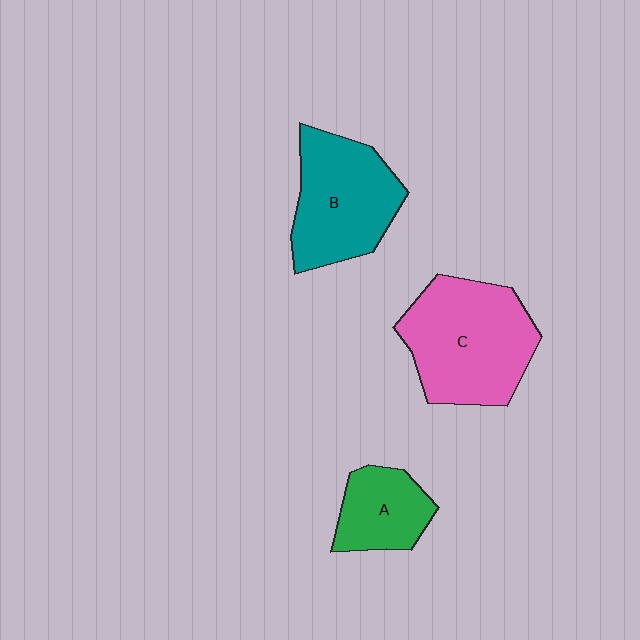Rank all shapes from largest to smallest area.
From largest to smallest: C (pink), B (teal), A (green).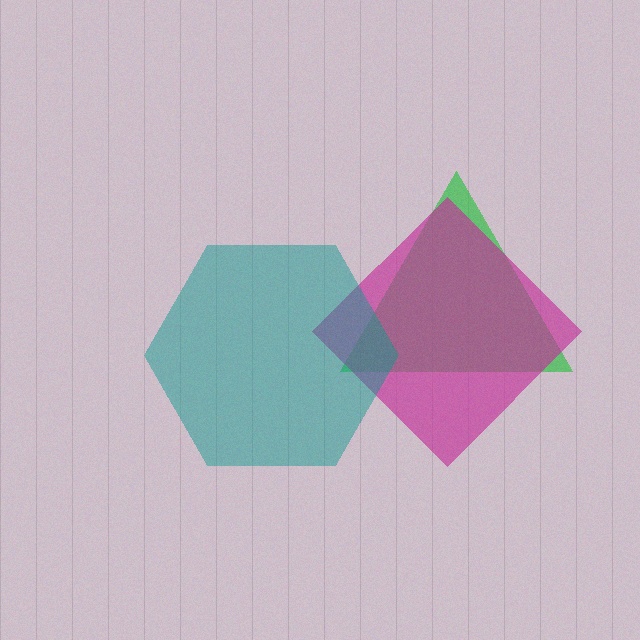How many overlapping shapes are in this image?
There are 3 overlapping shapes in the image.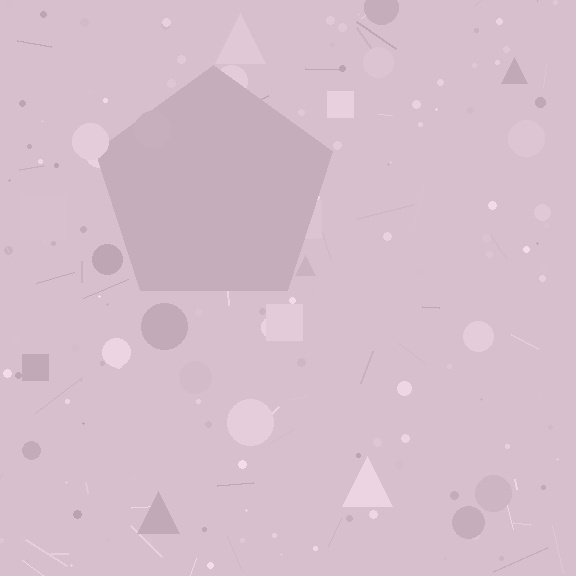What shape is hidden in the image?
A pentagon is hidden in the image.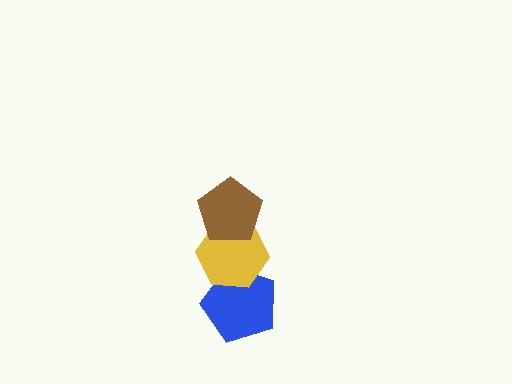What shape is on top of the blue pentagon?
The yellow hexagon is on top of the blue pentagon.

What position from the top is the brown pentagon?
The brown pentagon is 1st from the top.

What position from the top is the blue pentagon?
The blue pentagon is 3rd from the top.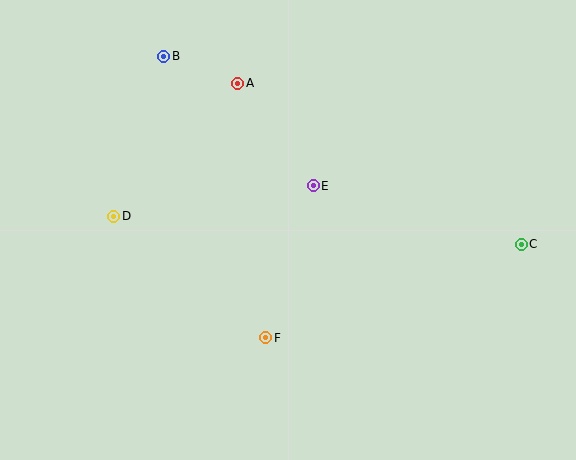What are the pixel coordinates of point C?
Point C is at (521, 244).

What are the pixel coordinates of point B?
Point B is at (164, 56).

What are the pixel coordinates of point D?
Point D is at (114, 216).